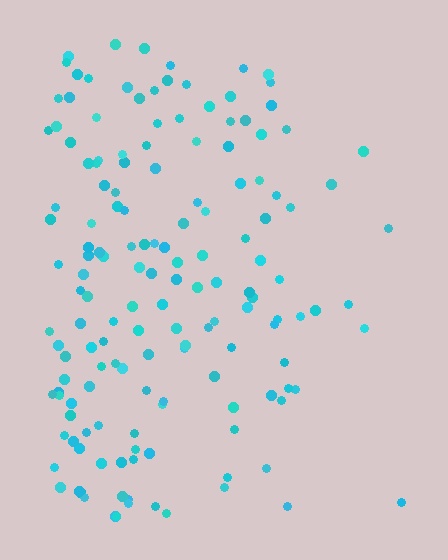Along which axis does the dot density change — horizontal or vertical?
Horizontal.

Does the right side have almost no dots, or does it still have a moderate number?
Still a moderate number, just noticeably fewer than the left.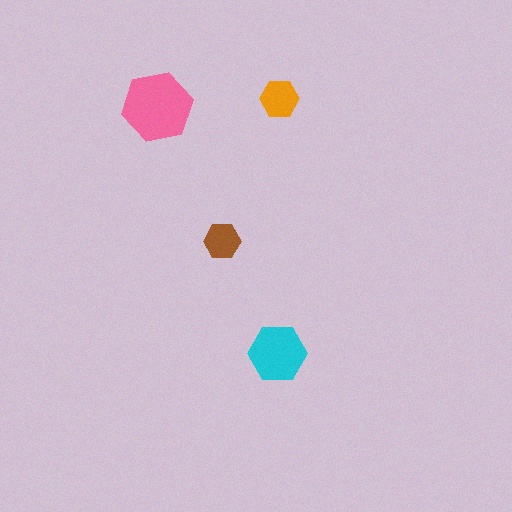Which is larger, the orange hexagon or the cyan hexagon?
The cyan one.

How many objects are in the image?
There are 4 objects in the image.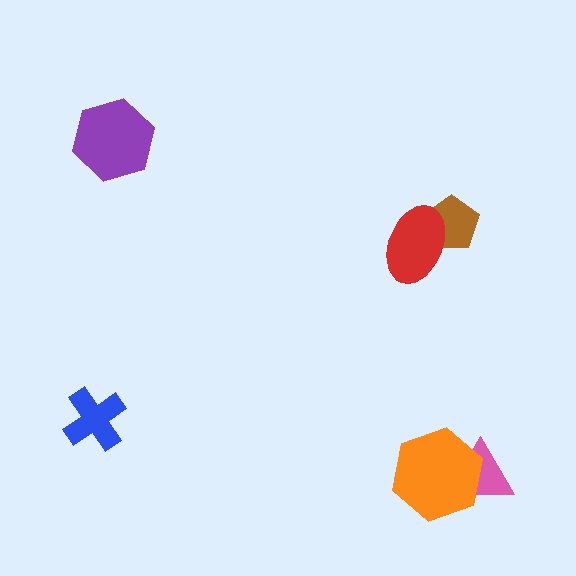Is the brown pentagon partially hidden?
Yes, it is partially covered by another shape.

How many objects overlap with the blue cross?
0 objects overlap with the blue cross.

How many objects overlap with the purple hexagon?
0 objects overlap with the purple hexagon.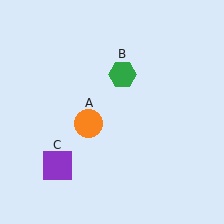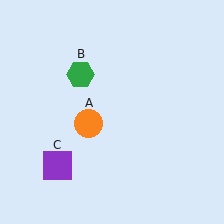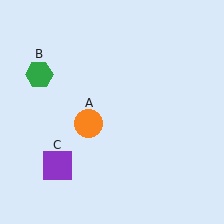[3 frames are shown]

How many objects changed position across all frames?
1 object changed position: green hexagon (object B).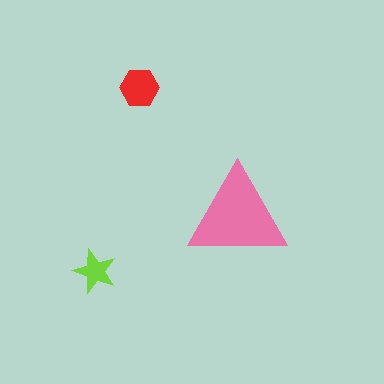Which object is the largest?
The pink triangle.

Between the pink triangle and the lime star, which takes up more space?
The pink triangle.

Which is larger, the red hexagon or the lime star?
The red hexagon.